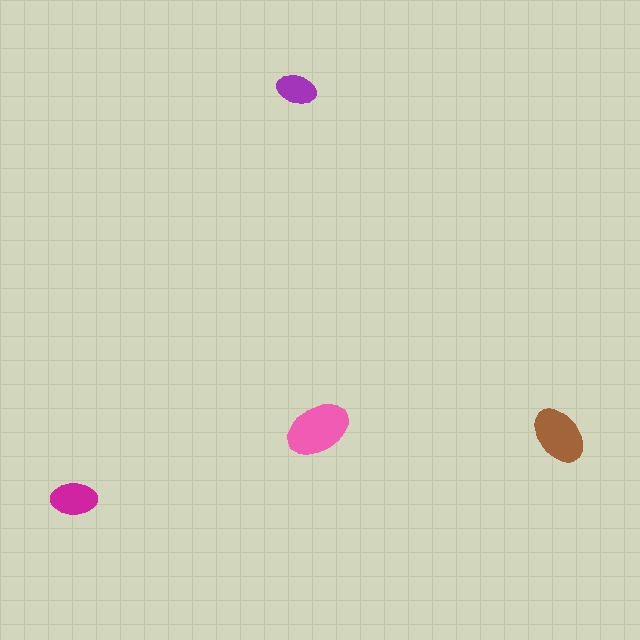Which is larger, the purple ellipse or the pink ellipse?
The pink one.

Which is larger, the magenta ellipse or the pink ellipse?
The pink one.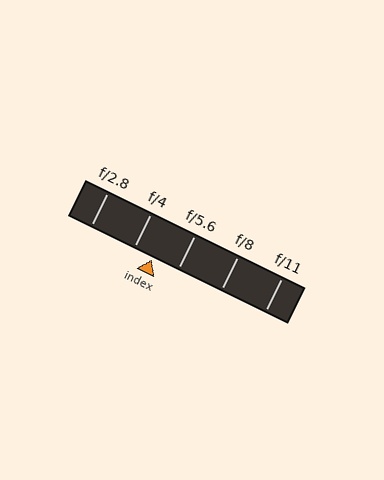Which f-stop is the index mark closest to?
The index mark is closest to f/4.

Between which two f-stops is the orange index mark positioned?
The index mark is between f/4 and f/5.6.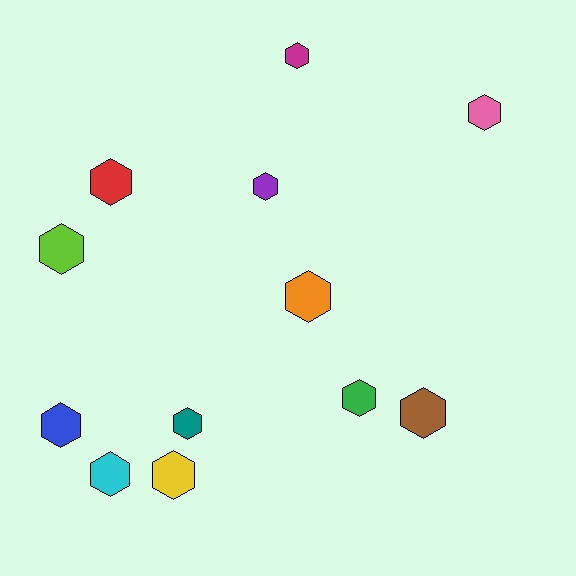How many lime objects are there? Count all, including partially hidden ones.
There is 1 lime object.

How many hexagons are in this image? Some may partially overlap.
There are 12 hexagons.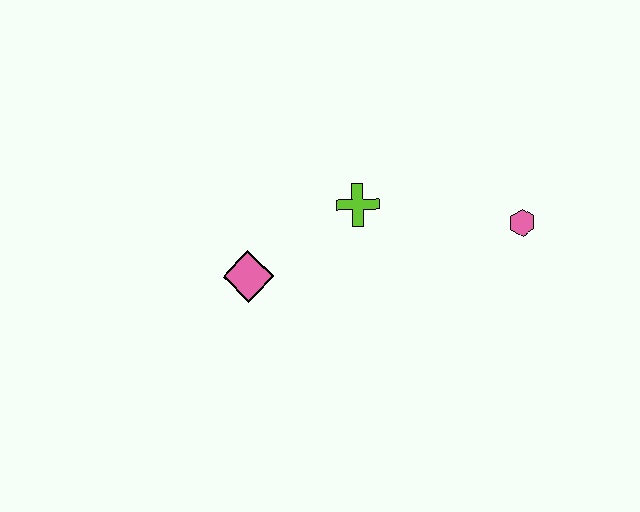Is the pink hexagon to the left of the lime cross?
No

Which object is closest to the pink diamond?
The lime cross is closest to the pink diamond.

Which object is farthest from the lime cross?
The pink hexagon is farthest from the lime cross.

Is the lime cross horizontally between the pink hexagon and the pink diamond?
Yes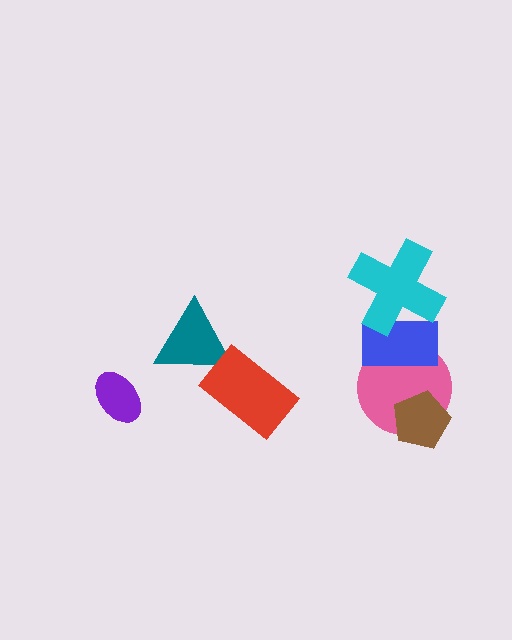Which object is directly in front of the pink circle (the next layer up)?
The brown pentagon is directly in front of the pink circle.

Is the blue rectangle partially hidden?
Yes, it is partially covered by another shape.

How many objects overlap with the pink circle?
2 objects overlap with the pink circle.